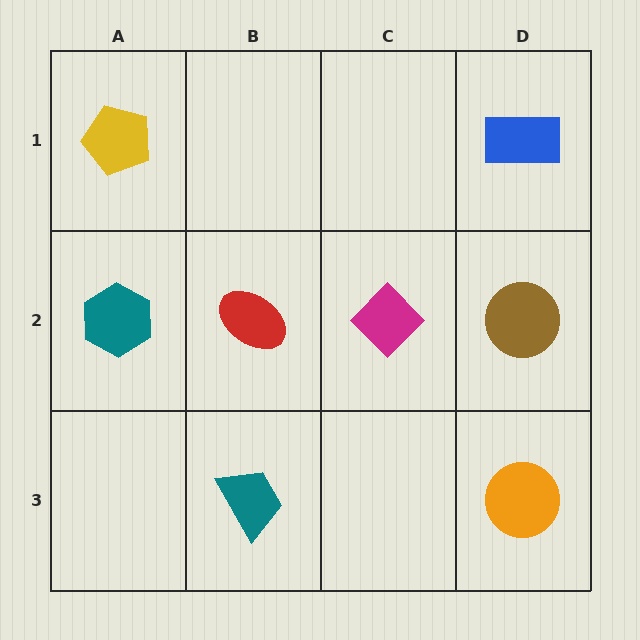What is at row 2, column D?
A brown circle.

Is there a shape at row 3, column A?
No, that cell is empty.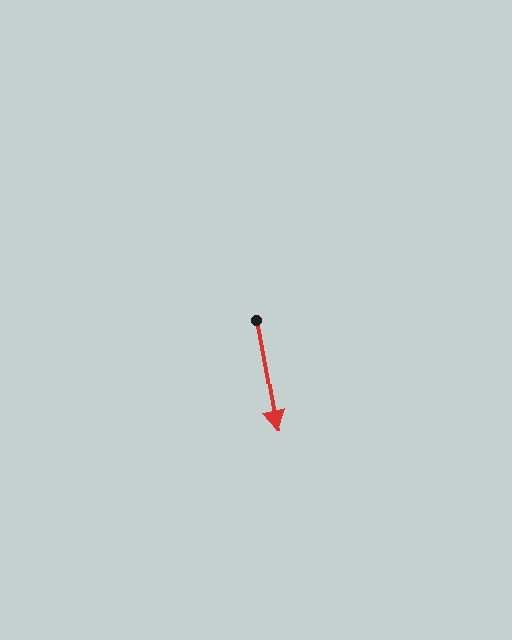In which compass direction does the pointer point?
South.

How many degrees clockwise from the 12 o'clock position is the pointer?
Approximately 170 degrees.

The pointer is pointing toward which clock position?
Roughly 6 o'clock.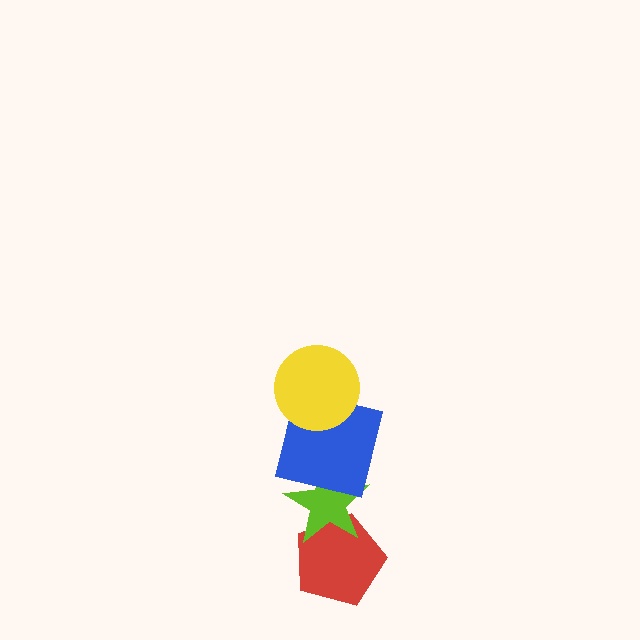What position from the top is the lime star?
The lime star is 3rd from the top.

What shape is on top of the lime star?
The blue square is on top of the lime star.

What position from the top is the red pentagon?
The red pentagon is 4th from the top.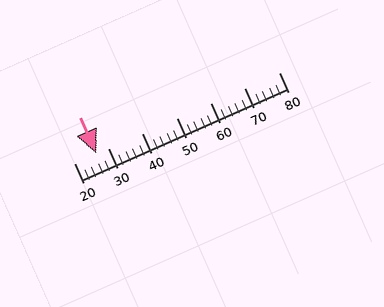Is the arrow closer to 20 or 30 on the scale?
The arrow is closer to 30.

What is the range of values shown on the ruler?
The ruler shows values from 20 to 80.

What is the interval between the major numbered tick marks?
The major tick marks are spaced 10 units apart.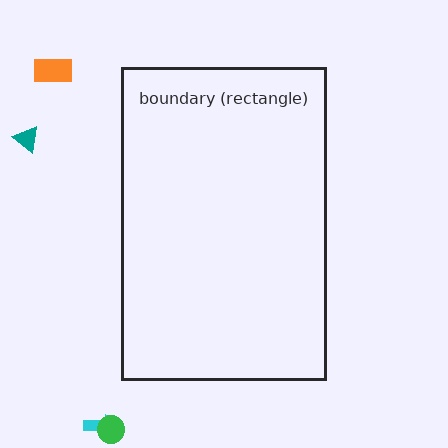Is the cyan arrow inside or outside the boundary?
Outside.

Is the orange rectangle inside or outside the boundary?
Outside.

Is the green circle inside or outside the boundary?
Outside.